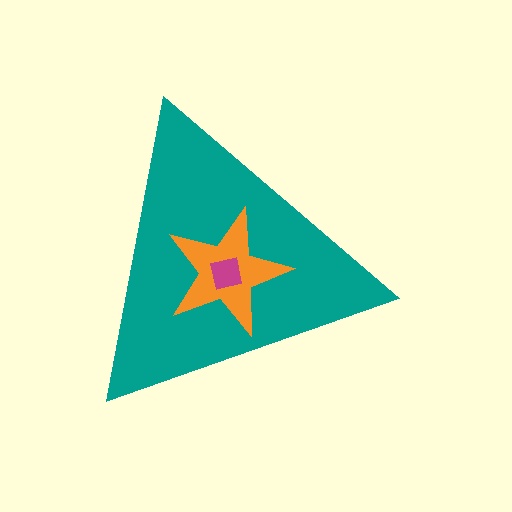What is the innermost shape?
The magenta square.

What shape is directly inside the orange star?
The magenta square.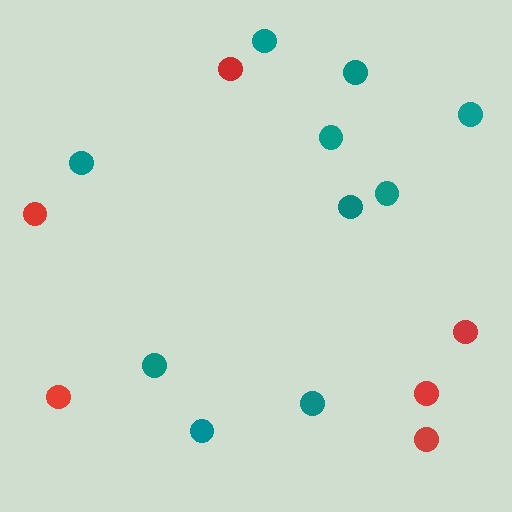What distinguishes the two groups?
There are 2 groups: one group of teal circles (10) and one group of red circles (6).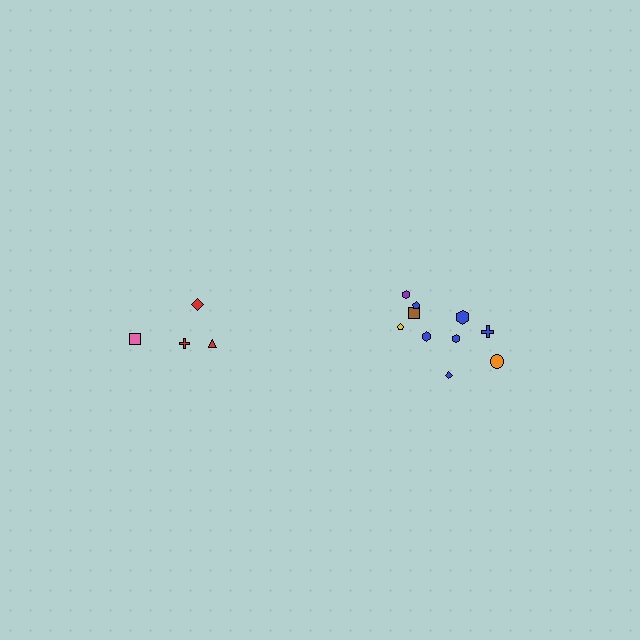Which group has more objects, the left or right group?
The right group.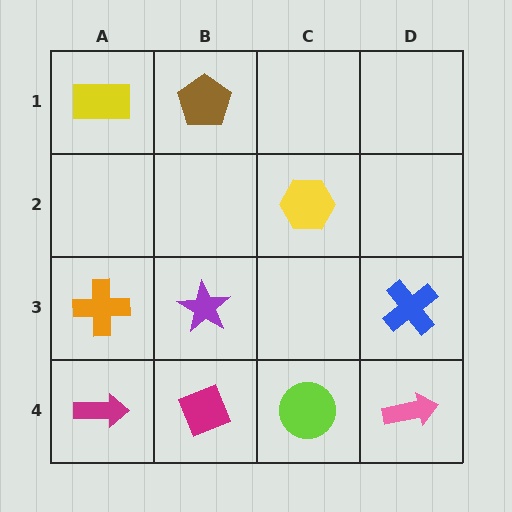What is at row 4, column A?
A magenta arrow.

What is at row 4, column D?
A pink arrow.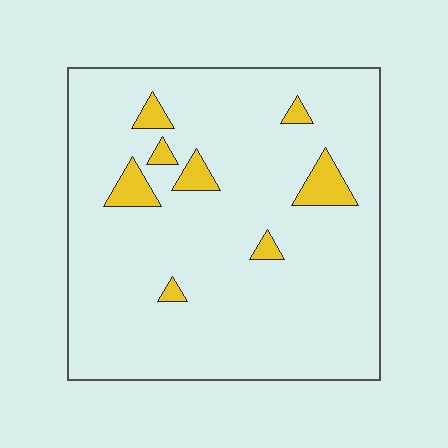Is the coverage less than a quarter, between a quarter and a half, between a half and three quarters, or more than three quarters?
Less than a quarter.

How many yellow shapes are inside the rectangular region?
8.